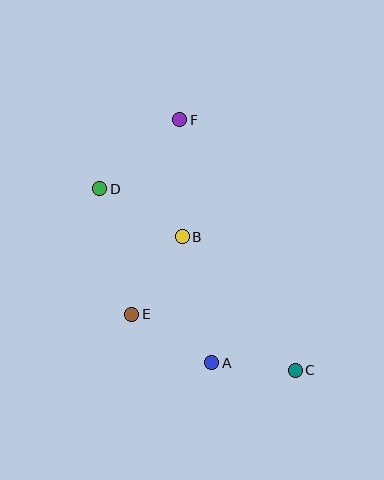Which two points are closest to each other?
Points A and C are closest to each other.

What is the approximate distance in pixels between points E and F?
The distance between E and F is approximately 200 pixels.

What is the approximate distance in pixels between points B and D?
The distance between B and D is approximately 95 pixels.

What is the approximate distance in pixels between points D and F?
The distance between D and F is approximately 106 pixels.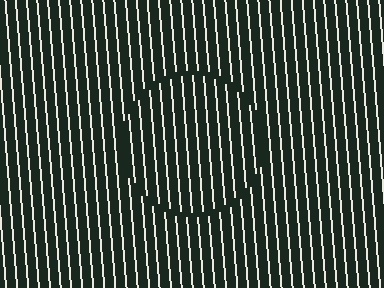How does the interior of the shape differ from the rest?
The interior of the shape contains the same grating, shifted by half a period — the contour is defined by the phase discontinuity where line-ends from the inner and outer gratings abut.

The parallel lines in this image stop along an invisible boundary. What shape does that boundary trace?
An illusory circle. The interior of the shape contains the same grating, shifted by half a period — the contour is defined by the phase discontinuity where line-ends from the inner and outer gratings abut.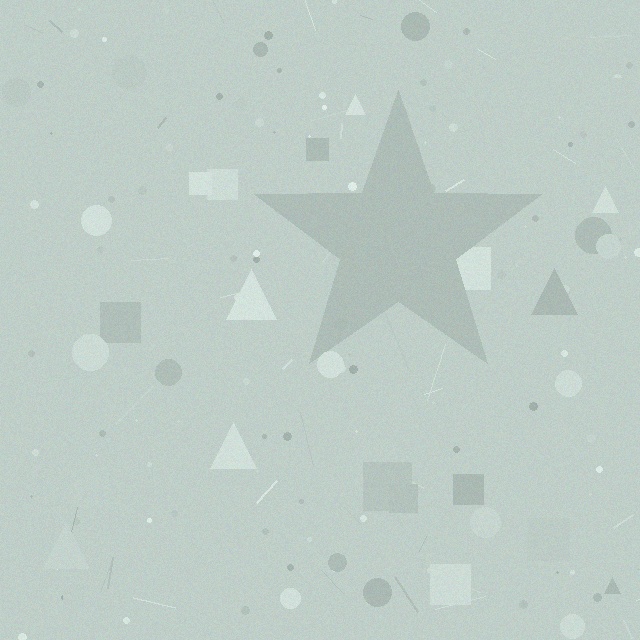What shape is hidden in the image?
A star is hidden in the image.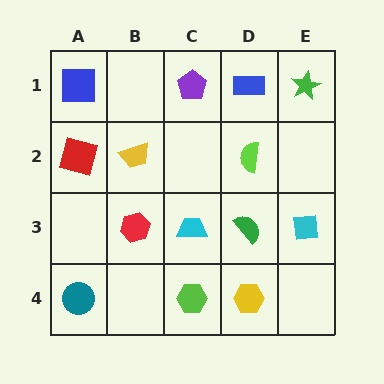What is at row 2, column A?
A red square.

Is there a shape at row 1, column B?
No, that cell is empty.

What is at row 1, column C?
A purple pentagon.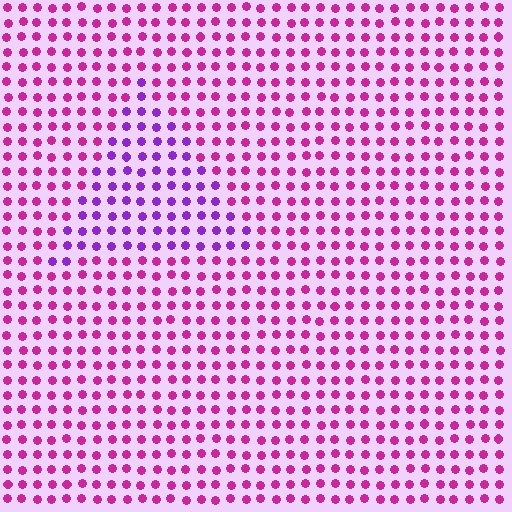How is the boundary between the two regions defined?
The boundary is defined purely by a slight shift in hue (about 39 degrees). Spacing, size, and orientation are identical on both sides.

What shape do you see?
I see a triangle.